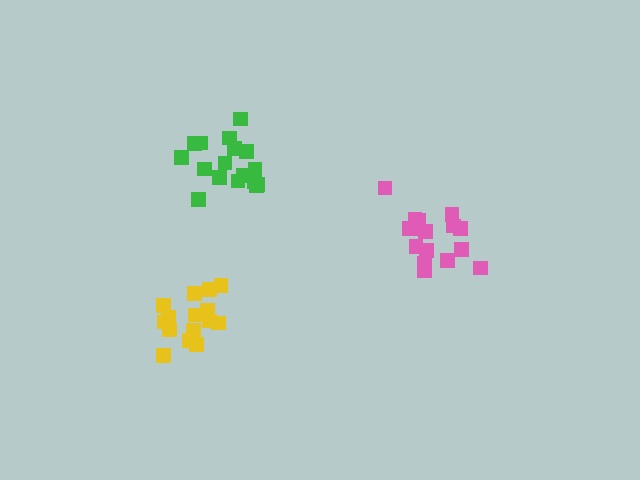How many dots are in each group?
Group 1: 15 dots, Group 2: 17 dots, Group 3: 16 dots (48 total).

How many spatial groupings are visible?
There are 3 spatial groupings.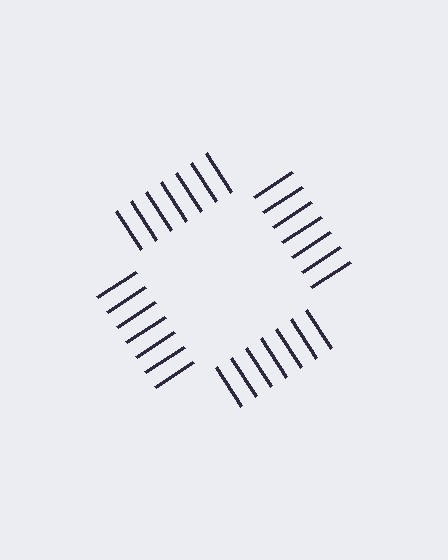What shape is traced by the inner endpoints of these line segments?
An illusory square — the line segments terminate on its edges but no continuous stroke is drawn.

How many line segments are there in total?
28 — 7 along each of the 4 edges.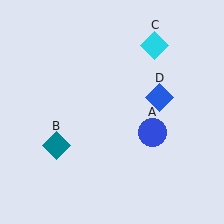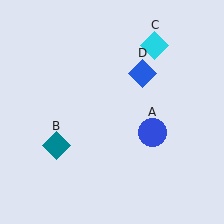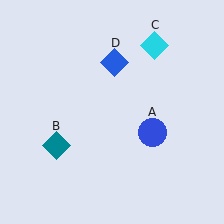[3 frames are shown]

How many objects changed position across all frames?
1 object changed position: blue diamond (object D).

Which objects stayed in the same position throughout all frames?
Blue circle (object A) and teal diamond (object B) and cyan diamond (object C) remained stationary.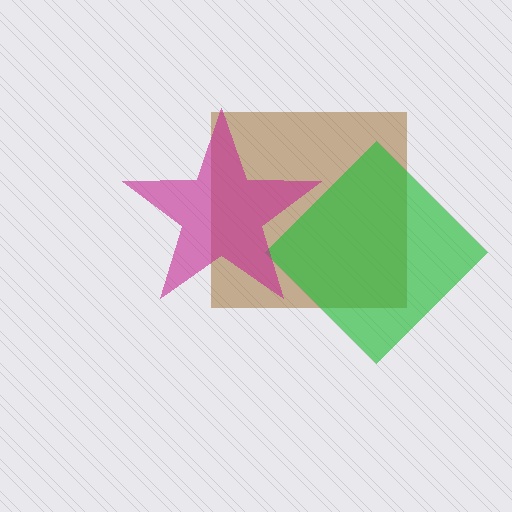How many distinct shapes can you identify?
There are 3 distinct shapes: a brown square, a green diamond, a magenta star.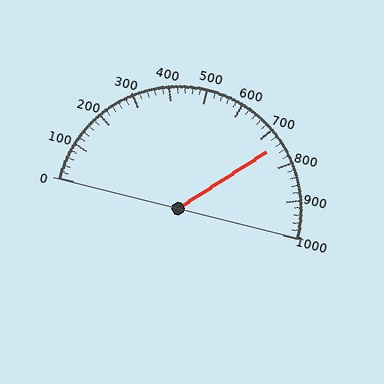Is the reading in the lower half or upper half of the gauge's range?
The reading is in the upper half of the range (0 to 1000).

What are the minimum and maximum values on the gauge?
The gauge ranges from 0 to 1000.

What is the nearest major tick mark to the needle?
The nearest major tick mark is 700.